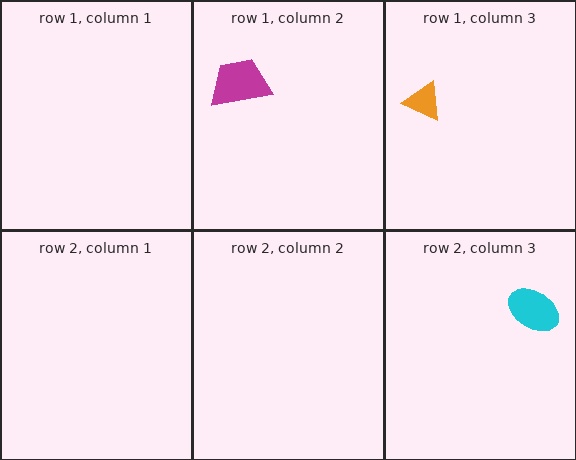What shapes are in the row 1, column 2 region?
The magenta trapezoid.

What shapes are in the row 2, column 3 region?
The cyan ellipse.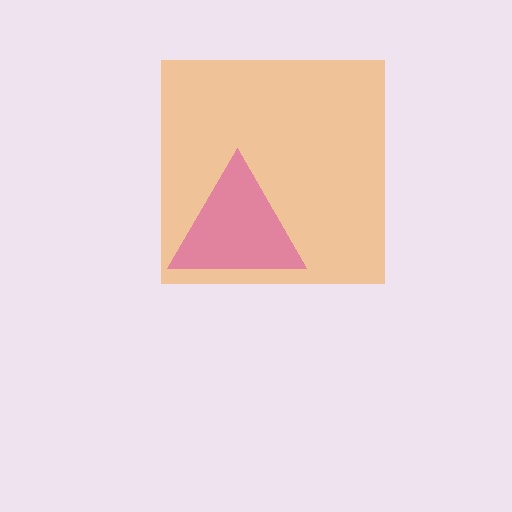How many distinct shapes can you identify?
There are 2 distinct shapes: an orange square, a pink triangle.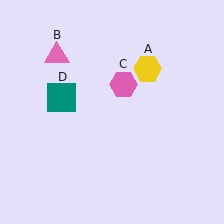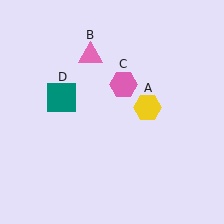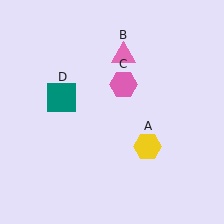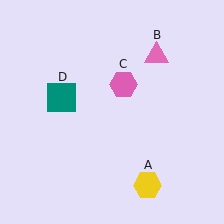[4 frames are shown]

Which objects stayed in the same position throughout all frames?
Pink hexagon (object C) and teal square (object D) remained stationary.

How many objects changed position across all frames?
2 objects changed position: yellow hexagon (object A), pink triangle (object B).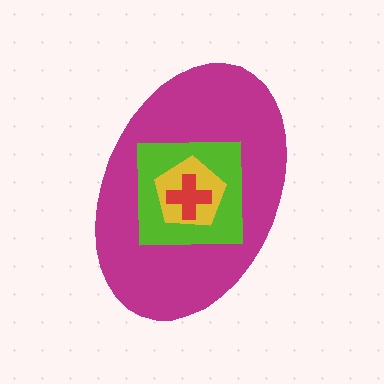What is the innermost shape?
The red cross.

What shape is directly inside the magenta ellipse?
The lime square.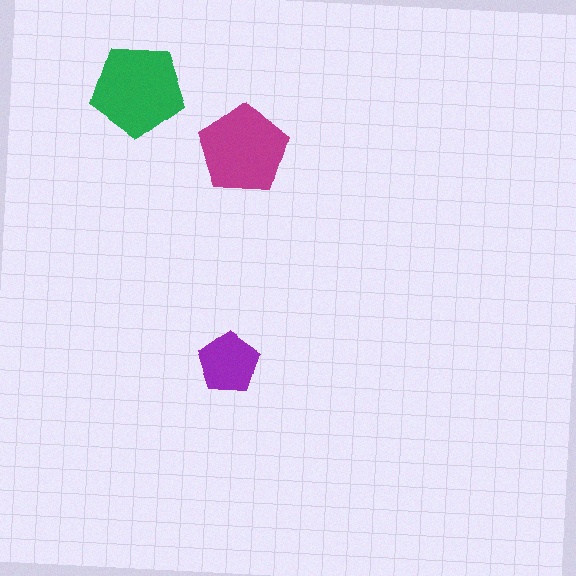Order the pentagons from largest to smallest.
the green one, the magenta one, the purple one.